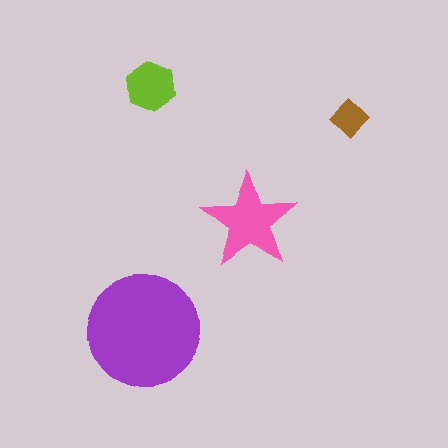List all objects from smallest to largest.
The brown diamond, the lime hexagon, the pink star, the purple circle.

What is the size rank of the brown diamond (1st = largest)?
4th.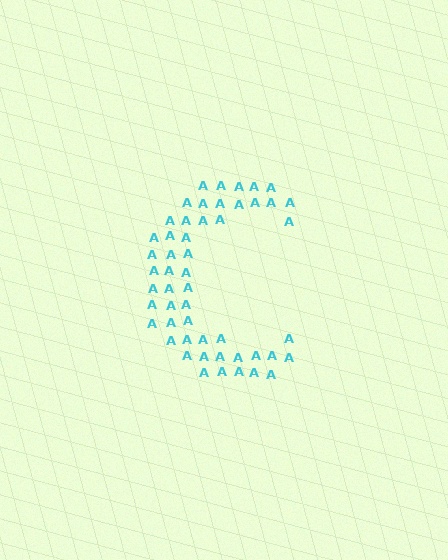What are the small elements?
The small elements are letter A's.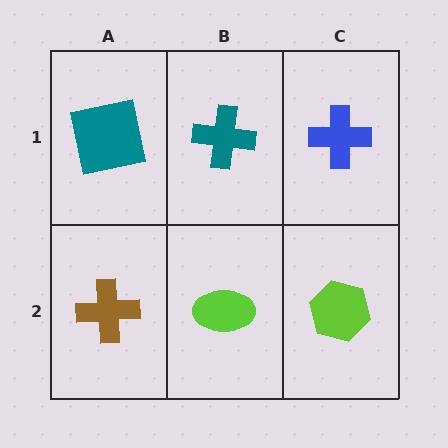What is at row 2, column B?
A lime ellipse.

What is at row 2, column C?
A lime hexagon.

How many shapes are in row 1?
3 shapes.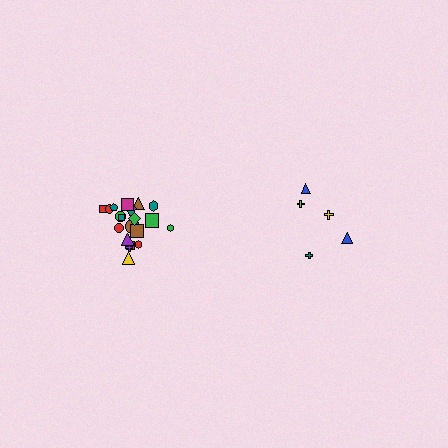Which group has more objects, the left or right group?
The left group.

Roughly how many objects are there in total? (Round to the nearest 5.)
Roughly 25 objects in total.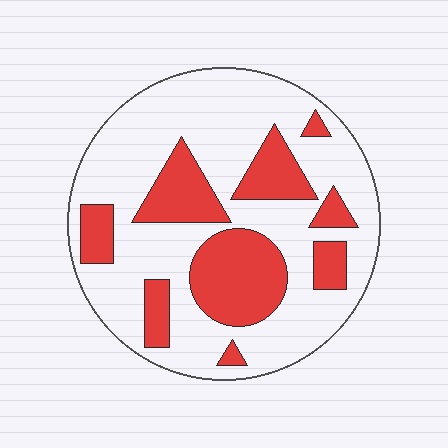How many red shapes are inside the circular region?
9.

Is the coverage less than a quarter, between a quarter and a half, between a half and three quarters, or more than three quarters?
Between a quarter and a half.